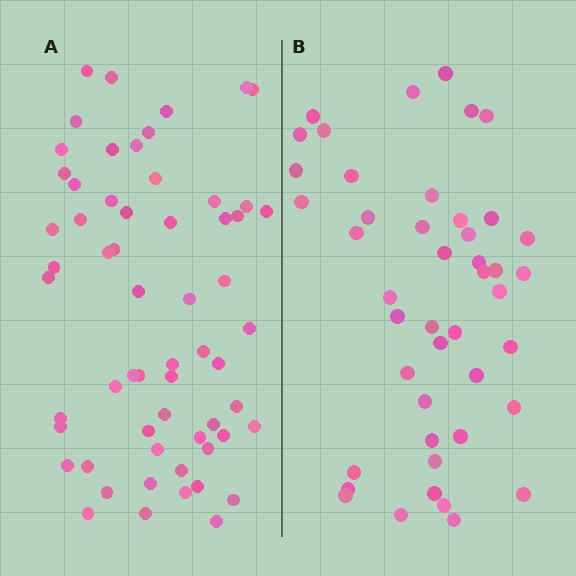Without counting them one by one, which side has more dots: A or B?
Region A (the left region) has more dots.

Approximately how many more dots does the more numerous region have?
Region A has approximately 15 more dots than region B.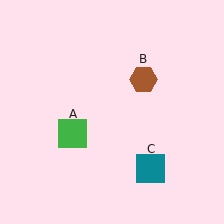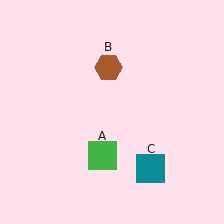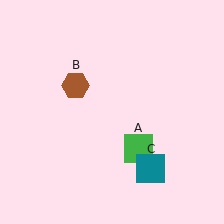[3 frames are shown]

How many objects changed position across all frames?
2 objects changed position: green square (object A), brown hexagon (object B).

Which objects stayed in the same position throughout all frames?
Teal square (object C) remained stationary.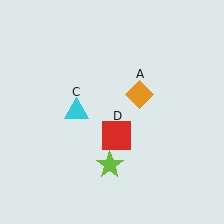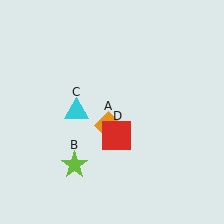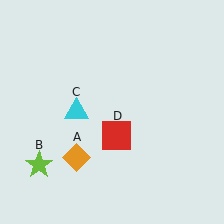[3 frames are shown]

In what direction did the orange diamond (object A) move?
The orange diamond (object A) moved down and to the left.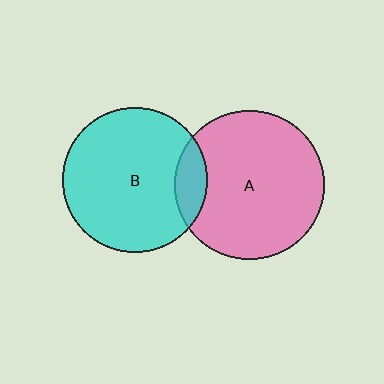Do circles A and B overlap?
Yes.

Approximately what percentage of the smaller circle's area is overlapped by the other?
Approximately 10%.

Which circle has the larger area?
Circle A (pink).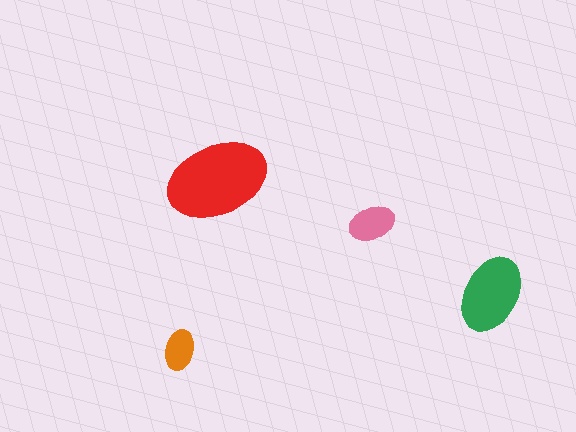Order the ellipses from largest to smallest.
the red one, the green one, the pink one, the orange one.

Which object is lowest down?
The orange ellipse is bottommost.